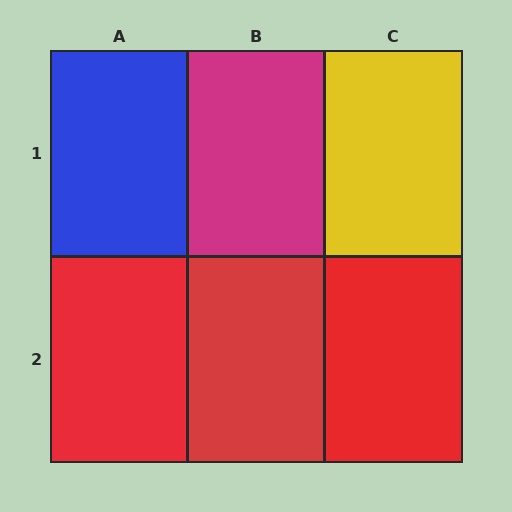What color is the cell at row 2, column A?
Red.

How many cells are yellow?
1 cell is yellow.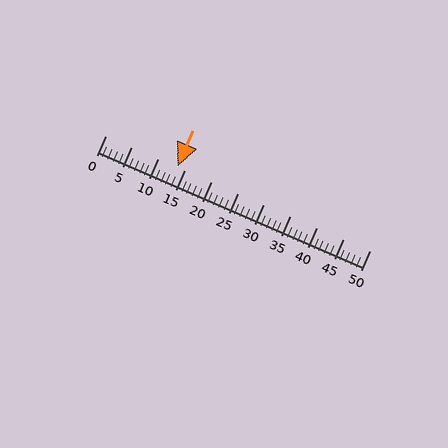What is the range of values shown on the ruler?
The ruler shows values from 0 to 50.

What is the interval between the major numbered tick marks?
The major tick marks are spaced 5 units apart.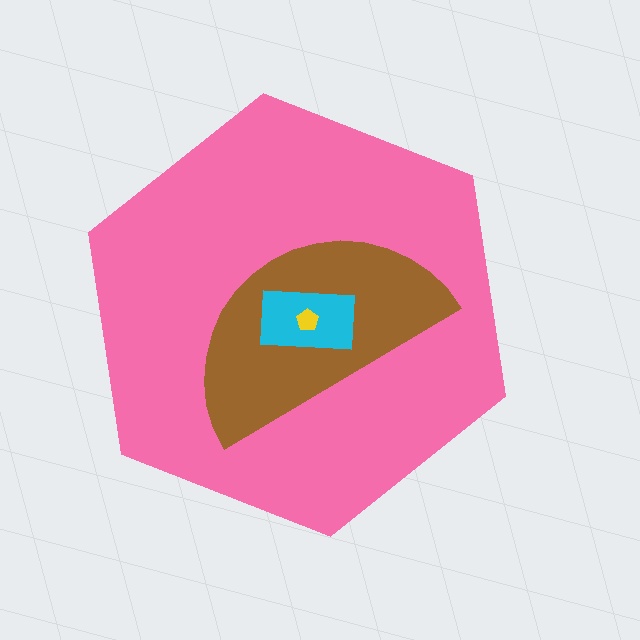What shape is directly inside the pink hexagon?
The brown semicircle.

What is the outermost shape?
The pink hexagon.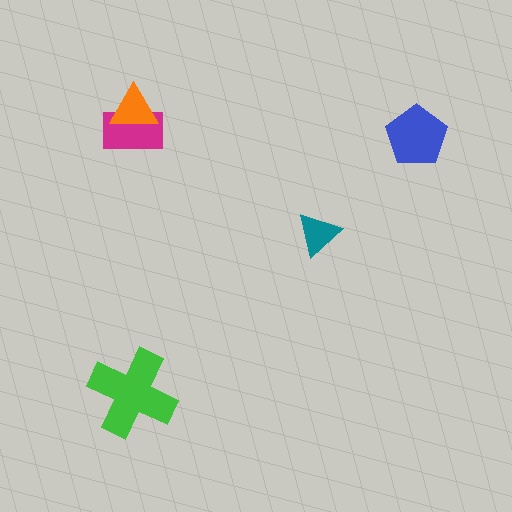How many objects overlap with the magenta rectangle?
1 object overlaps with the magenta rectangle.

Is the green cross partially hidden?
No, no other shape covers it.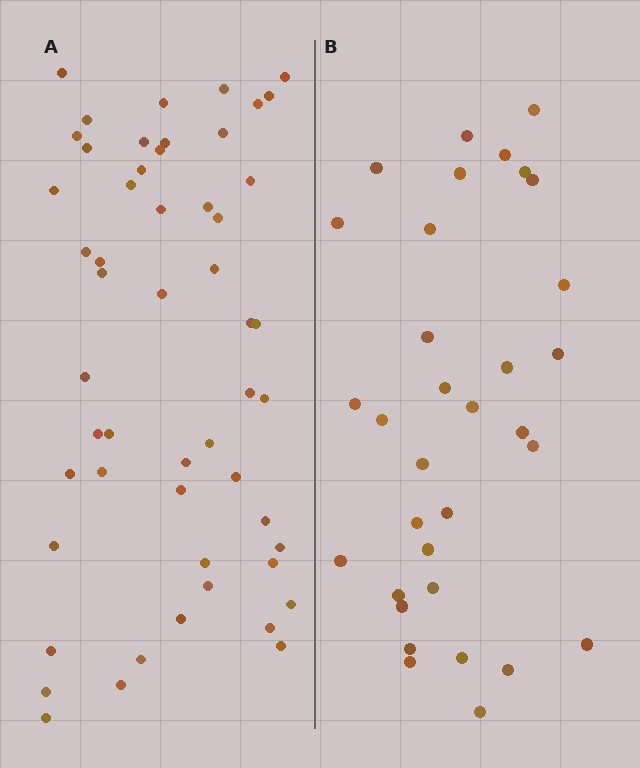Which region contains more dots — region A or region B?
Region A (the left region) has more dots.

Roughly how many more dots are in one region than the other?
Region A has approximately 20 more dots than region B.